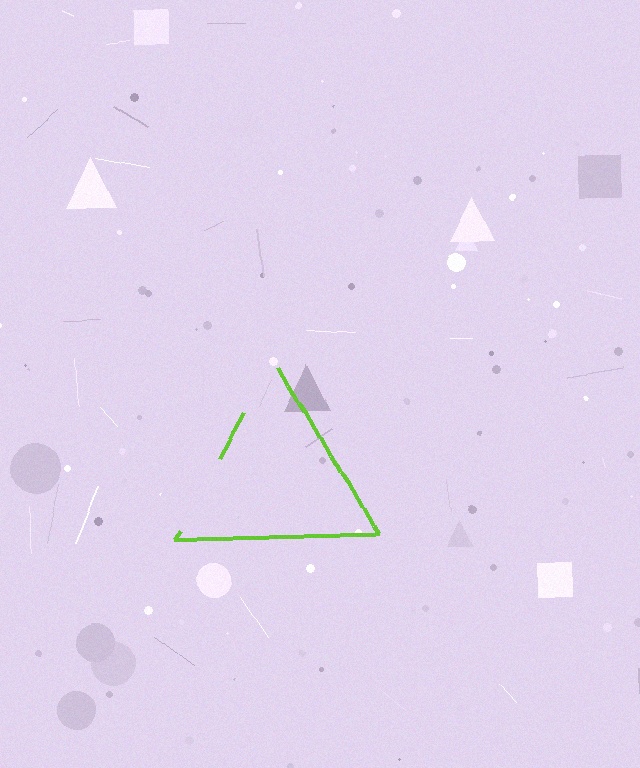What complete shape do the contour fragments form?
The contour fragments form a triangle.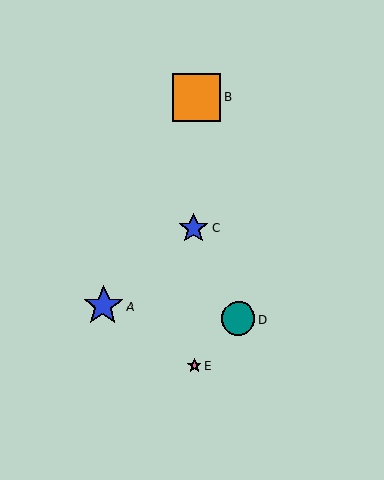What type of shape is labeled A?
Shape A is a blue star.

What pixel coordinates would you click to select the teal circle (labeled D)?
Click at (239, 319) to select the teal circle D.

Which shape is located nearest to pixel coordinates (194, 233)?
The blue star (labeled C) at (194, 228) is nearest to that location.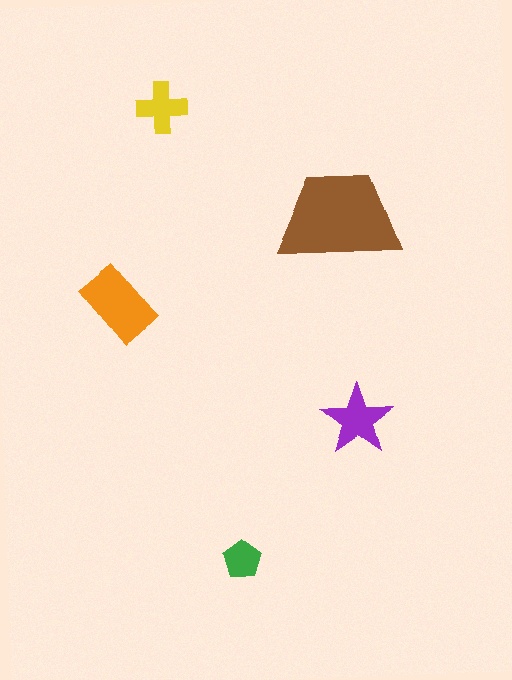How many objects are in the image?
There are 5 objects in the image.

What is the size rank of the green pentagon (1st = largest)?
5th.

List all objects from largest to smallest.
The brown trapezoid, the orange rectangle, the purple star, the yellow cross, the green pentagon.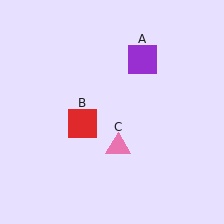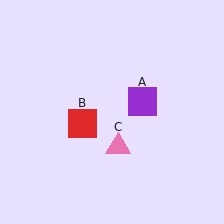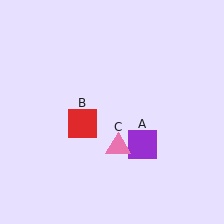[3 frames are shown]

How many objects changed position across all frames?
1 object changed position: purple square (object A).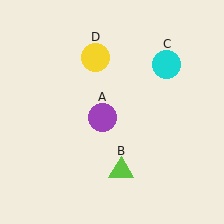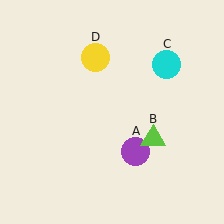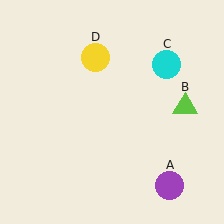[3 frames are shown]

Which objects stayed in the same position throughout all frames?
Cyan circle (object C) and yellow circle (object D) remained stationary.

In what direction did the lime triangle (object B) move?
The lime triangle (object B) moved up and to the right.